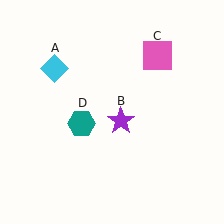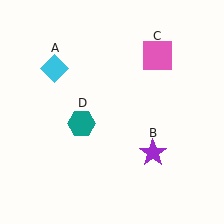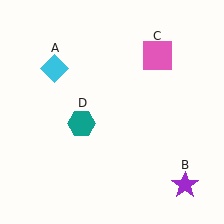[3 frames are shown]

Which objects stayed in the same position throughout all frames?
Cyan diamond (object A) and pink square (object C) and teal hexagon (object D) remained stationary.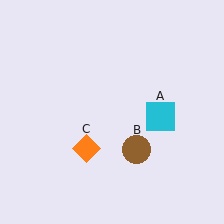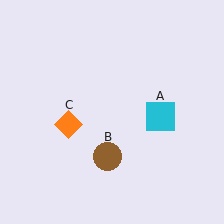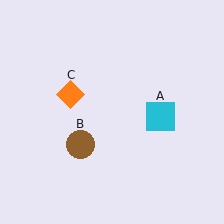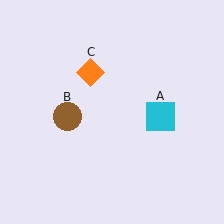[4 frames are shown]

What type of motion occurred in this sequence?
The brown circle (object B), orange diamond (object C) rotated clockwise around the center of the scene.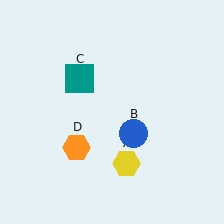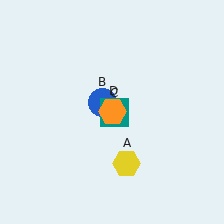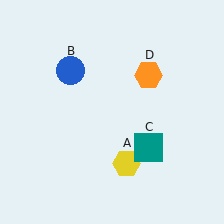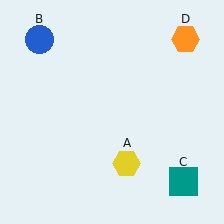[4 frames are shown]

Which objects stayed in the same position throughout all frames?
Yellow hexagon (object A) remained stationary.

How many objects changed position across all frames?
3 objects changed position: blue circle (object B), teal square (object C), orange hexagon (object D).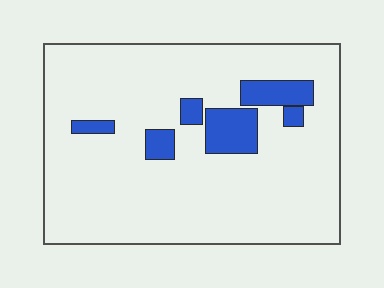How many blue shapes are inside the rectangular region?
6.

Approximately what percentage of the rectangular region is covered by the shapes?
Approximately 10%.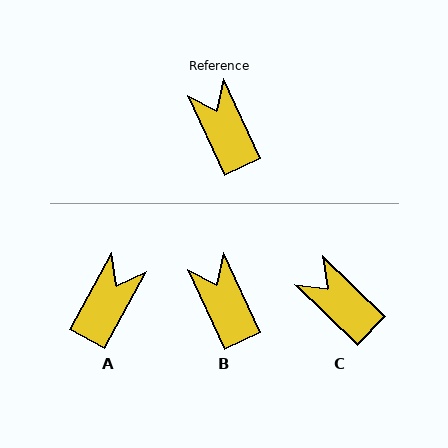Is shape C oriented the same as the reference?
No, it is off by about 21 degrees.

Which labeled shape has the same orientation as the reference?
B.